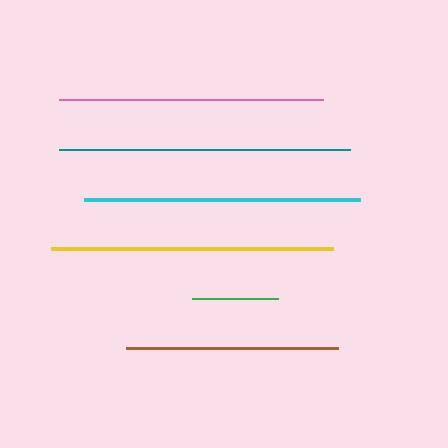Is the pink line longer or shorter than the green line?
The pink line is longer than the green line.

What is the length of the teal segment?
The teal segment is approximately 292 pixels long.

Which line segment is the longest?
The teal line is the longest at approximately 292 pixels.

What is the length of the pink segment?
The pink segment is approximately 264 pixels long.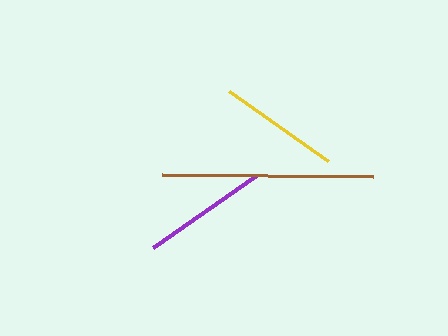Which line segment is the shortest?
The yellow line is the shortest at approximately 121 pixels.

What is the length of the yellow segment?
The yellow segment is approximately 121 pixels long.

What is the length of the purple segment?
The purple segment is approximately 126 pixels long.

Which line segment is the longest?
The brown line is the longest at approximately 211 pixels.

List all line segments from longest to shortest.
From longest to shortest: brown, purple, yellow.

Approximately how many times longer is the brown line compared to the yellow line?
The brown line is approximately 1.7 times the length of the yellow line.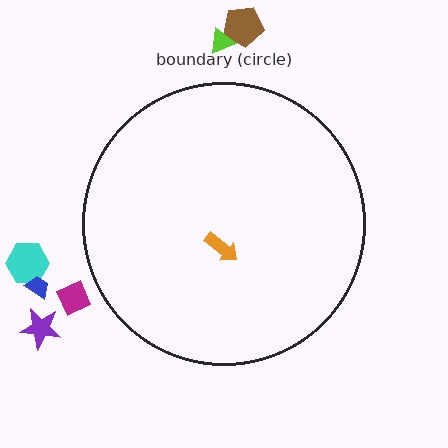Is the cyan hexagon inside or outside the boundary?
Outside.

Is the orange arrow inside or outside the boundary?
Inside.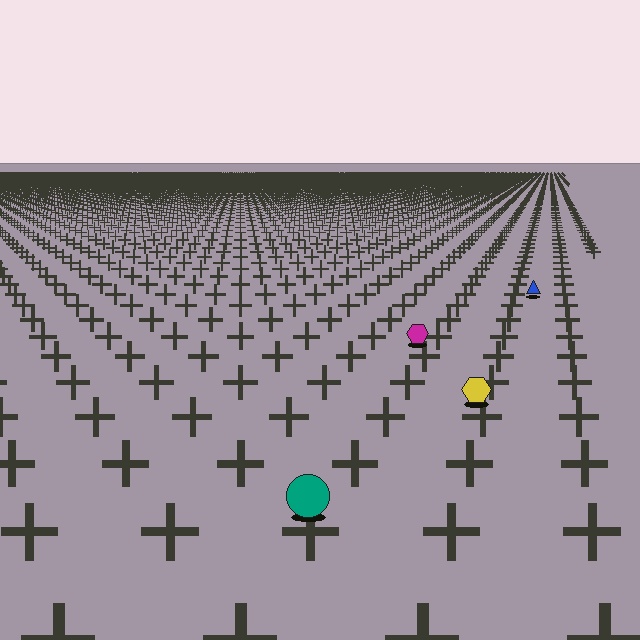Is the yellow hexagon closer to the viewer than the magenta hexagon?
Yes. The yellow hexagon is closer — you can tell from the texture gradient: the ground texture is coarser near it.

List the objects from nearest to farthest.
From nearest to farthest: the teal circle, the yellow hexagon, the magenta hexagon, the blue triangle.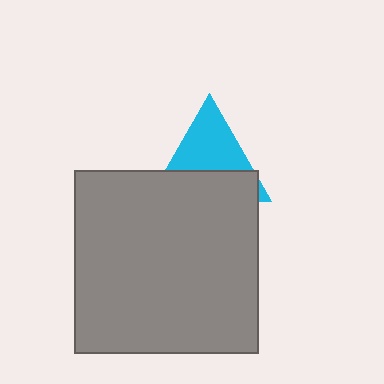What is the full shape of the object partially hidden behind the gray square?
The partially hidden object is a cyan triangle.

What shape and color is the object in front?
The object in front is a gray square.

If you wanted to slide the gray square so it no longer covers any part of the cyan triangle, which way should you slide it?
Slide it down — that is the most direct way to separate the two shapes.